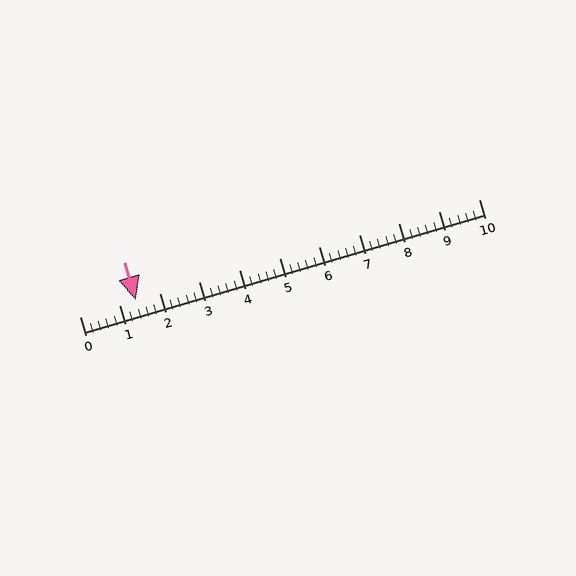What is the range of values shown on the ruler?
The ruler shows values from 0 to 10.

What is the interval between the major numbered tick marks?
The major tick marks are spaced 1 units apart.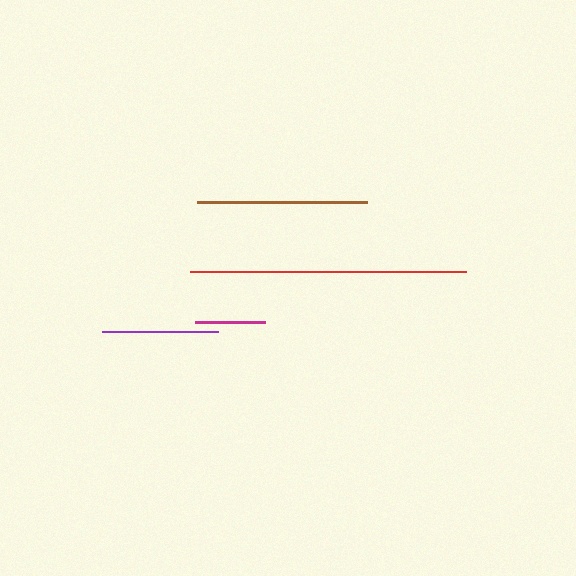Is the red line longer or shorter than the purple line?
The red line is longer than the purple line.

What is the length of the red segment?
The red segment is approximately 276 pixels long.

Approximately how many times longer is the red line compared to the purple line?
The red line is approximately 2.4 times the length of the purple line.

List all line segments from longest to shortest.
From longest to shortest: red, brown, purple, magenta.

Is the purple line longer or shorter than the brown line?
The brown line is longer than the purple line.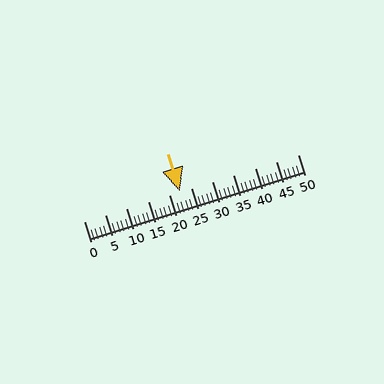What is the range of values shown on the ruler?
The ruler shows values from 0 to 50.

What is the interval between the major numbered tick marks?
The major tick marks are spaced 5 units apart.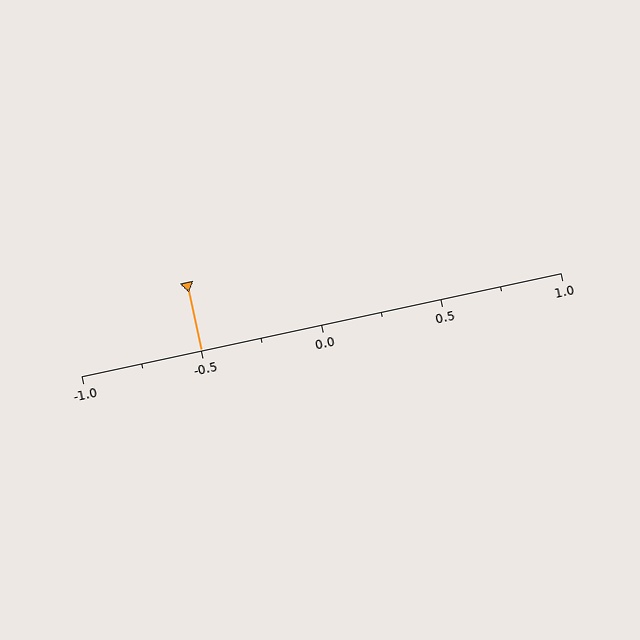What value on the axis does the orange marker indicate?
The marker indicates approximately -0.5.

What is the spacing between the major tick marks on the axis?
The major ticks are spaced 0.5 apart.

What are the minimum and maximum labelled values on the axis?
The axis runs from -1.0 to 1.0.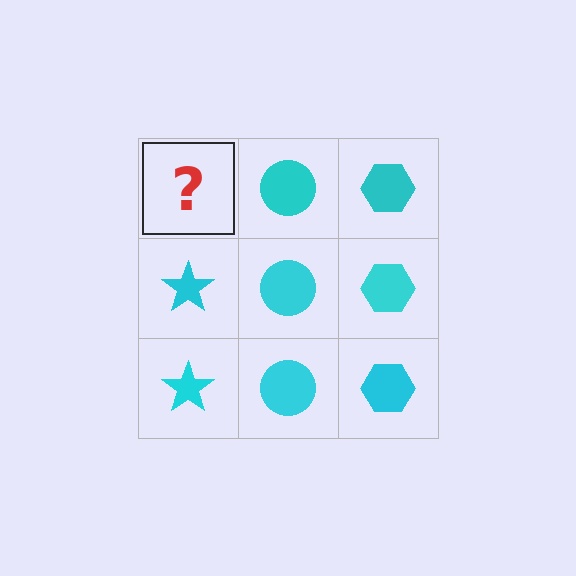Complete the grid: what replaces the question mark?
The question mark should be replaced with a cyan star.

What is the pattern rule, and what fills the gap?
The rule is that each column has a consistent shape. The gap should be filled with a cyan star.